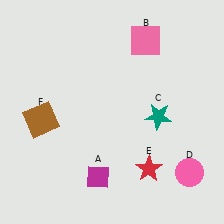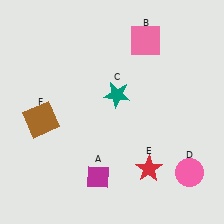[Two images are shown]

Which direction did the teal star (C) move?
The teal star (C) moved left.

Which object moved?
The teal star (C) moved left.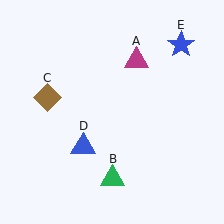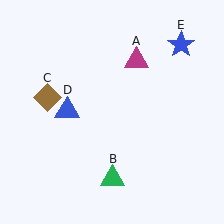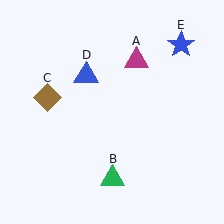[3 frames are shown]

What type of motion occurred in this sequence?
The blue triangle (object D) rotated clockwise around the center of the scene.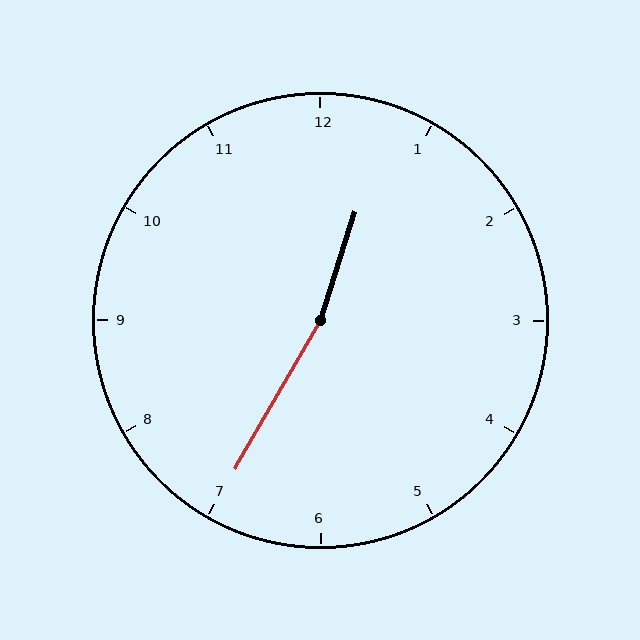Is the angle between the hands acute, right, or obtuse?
It is obtuse.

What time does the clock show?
12:35.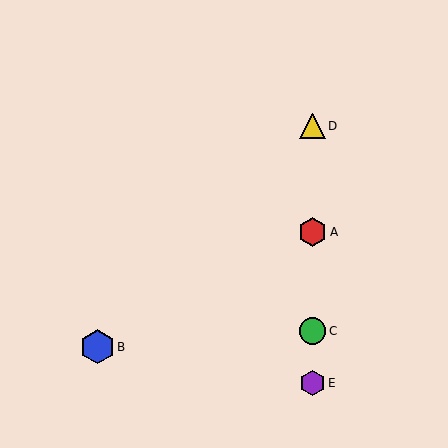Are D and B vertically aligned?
No, D is at x≈313 and B is at x≈97.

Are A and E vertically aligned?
Yes, both are at x≈313.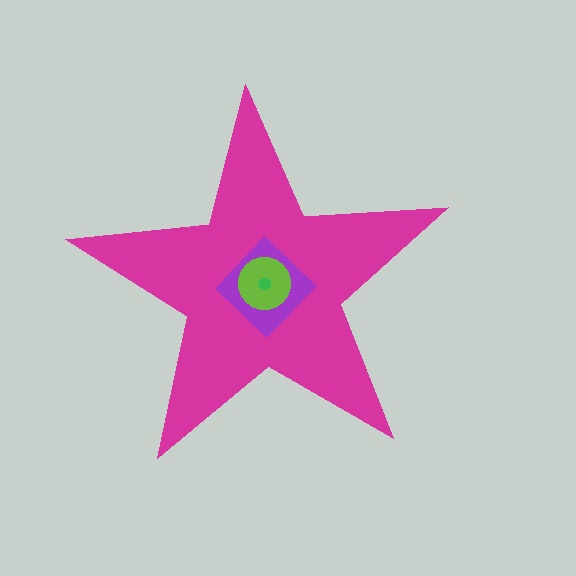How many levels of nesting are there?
4.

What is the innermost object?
The green hexagon.